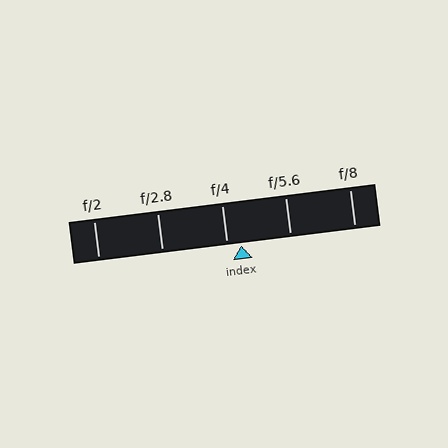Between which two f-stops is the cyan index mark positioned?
The index mark is between f/4 and f/5.6.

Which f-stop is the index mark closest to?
The index mark is closest to f/4.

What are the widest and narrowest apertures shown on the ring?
The widest aperture shown is f/2 and the narrowest is f/8.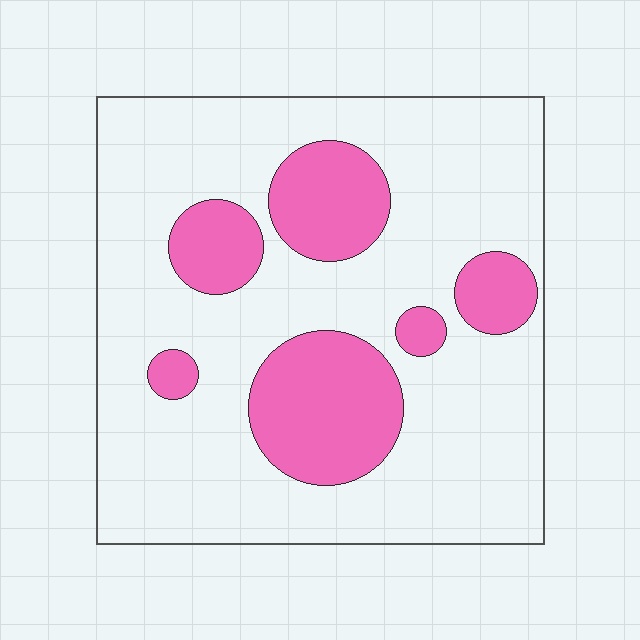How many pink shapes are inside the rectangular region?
6.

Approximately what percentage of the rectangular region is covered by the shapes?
Approximately 25%.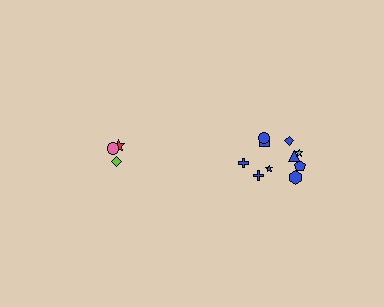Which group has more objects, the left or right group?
The right group.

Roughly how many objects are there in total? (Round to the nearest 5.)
Roughly 15 objects in total.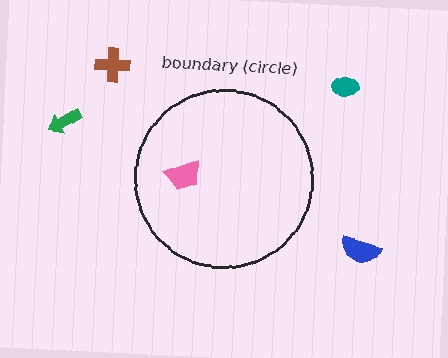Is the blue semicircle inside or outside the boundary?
Outside.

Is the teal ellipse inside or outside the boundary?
Outside.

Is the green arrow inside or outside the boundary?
Outside.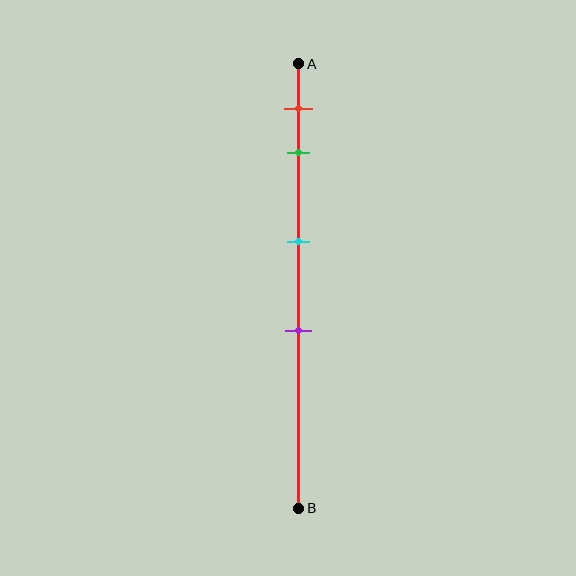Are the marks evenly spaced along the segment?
No, the marks are not evenly spaced.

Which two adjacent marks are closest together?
The red and green marks are the closest adjacent pair.